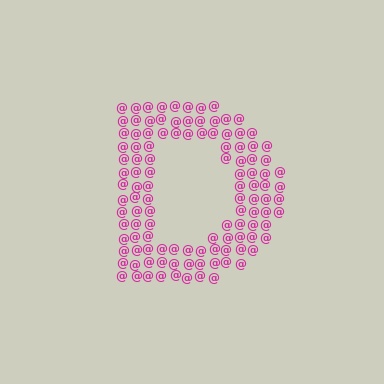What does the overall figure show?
The overall figure shows the letter D.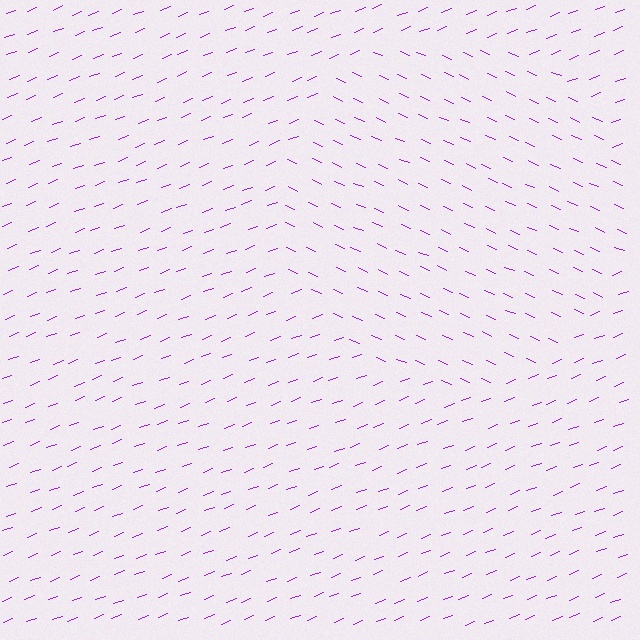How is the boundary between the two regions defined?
The boundary is defined purely by a change in line orientation (approximately 45 degrees difference). All lines are the same color and thickness.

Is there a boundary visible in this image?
Yes, there is a texture boundary formed by a change in line orientation.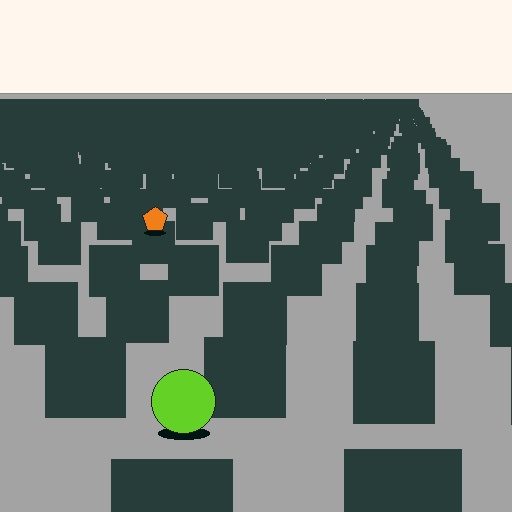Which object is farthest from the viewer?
The orange pentagon is farthest from the viewer. It appears smaller and the ground texture around it is denser.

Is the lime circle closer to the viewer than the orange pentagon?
Yes. The lime circle is closer — you can tell from the texture gradient: the ground texture is coarser near it.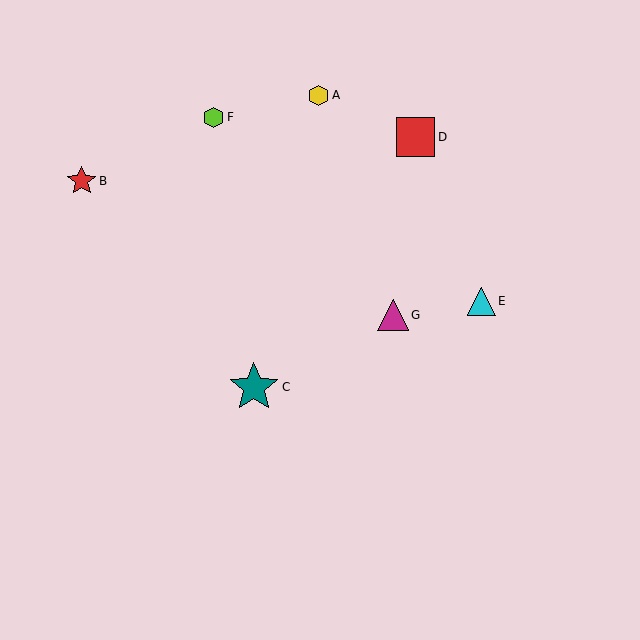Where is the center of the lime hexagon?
The center of the lime hexagon is at (214, 117).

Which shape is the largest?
The teal star (labeled C) is the largest.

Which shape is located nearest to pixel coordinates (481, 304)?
The cyan triangle (labeled E) at (481, 301) is nearest to that location.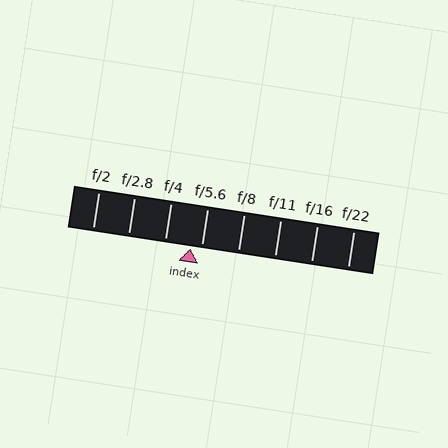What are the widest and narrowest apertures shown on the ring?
The widest aperture shown is f/2 and the narrowest is f/22.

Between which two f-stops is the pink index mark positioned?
The index mark is between f/4 and f/5.6.